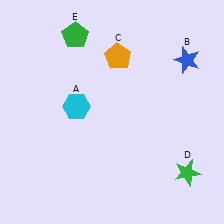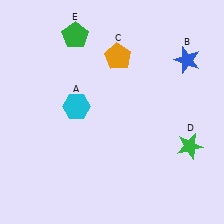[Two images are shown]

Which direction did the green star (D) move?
The green star (D) moved up.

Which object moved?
The green star (D) moved up.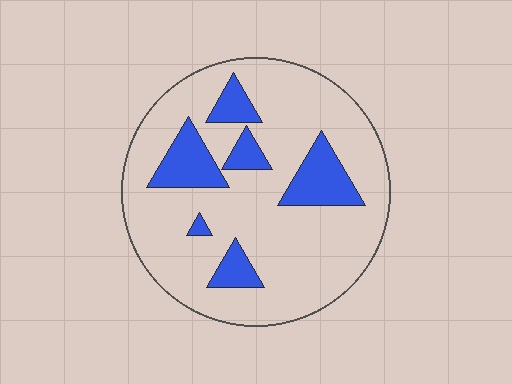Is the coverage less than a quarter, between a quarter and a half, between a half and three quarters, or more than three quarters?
Less than a quarter.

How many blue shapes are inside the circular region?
6.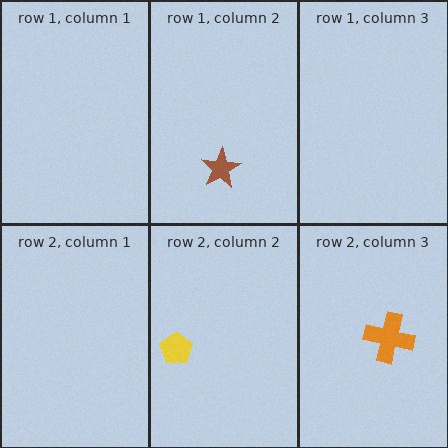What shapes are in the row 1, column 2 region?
The brown star.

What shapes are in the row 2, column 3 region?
The orange cross.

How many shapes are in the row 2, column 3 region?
1.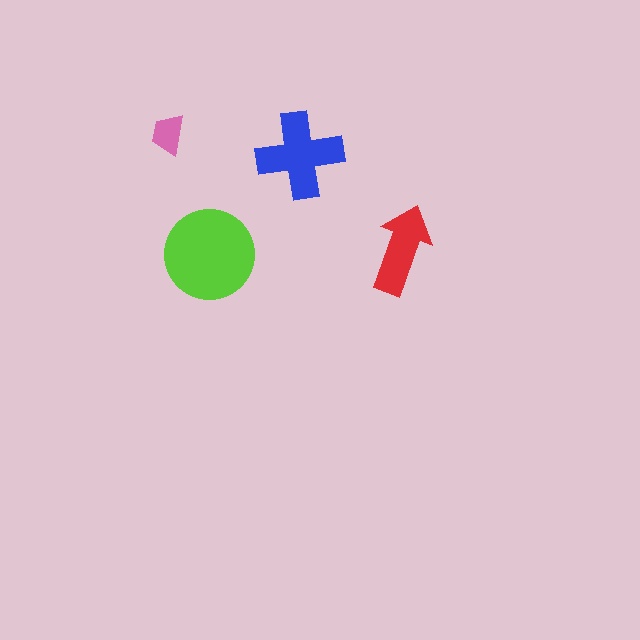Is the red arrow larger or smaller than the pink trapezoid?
Larger.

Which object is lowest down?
The lime circle is bottommost.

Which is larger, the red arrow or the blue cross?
The blue cross.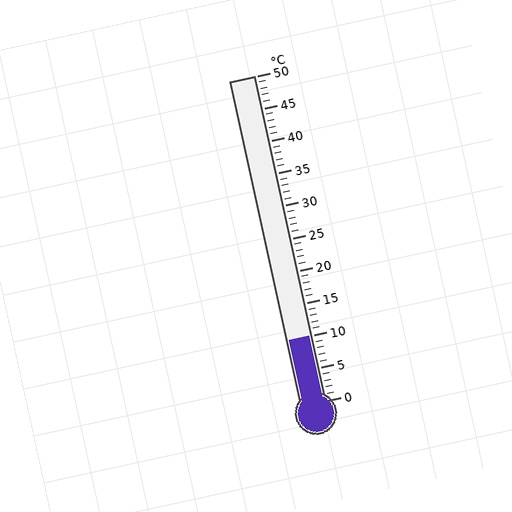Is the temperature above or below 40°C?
The temperature is below 40°C.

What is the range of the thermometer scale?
The thermometer scale ranges from 0°C to 50°C.